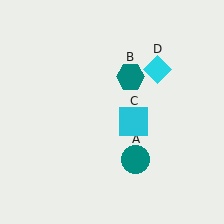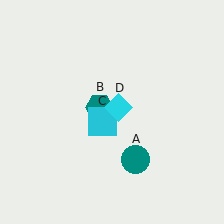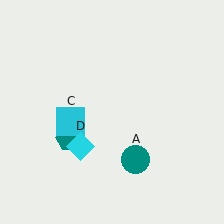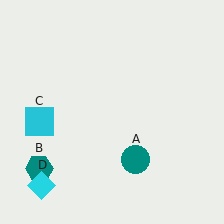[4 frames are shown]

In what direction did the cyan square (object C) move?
The cyan square (object C) moved left.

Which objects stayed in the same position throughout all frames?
Teal circle (object A) remained stationary.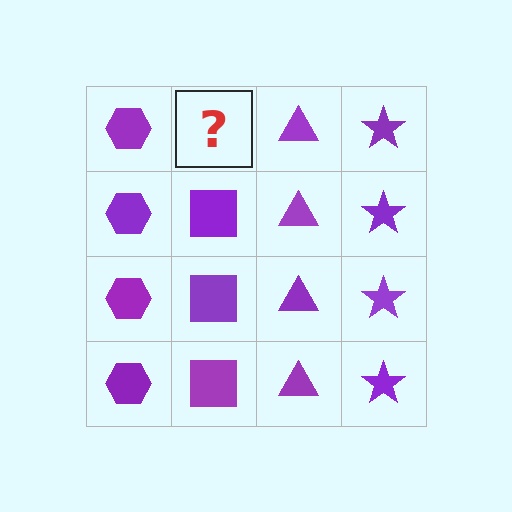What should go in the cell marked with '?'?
The missing cell should contain a purple square.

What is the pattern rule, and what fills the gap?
The rule is that each column has a consistent shape. The gap should be filled with a purple square.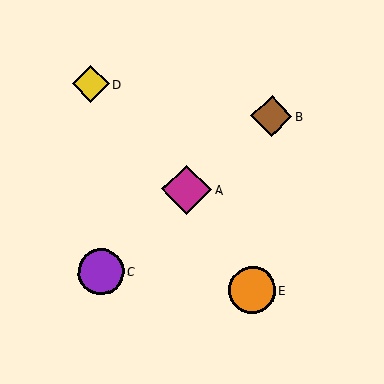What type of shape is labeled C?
Shape C is a purple circle.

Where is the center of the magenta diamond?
The center of the magenta diamond is at (187, 190).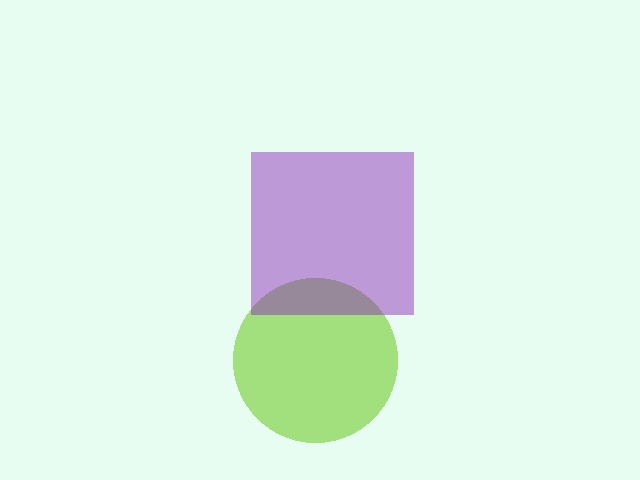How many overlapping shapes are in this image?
There are 2 overlapping shapes in the image.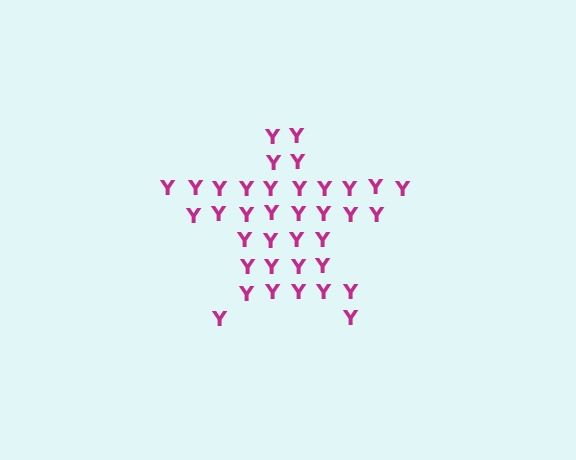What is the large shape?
The large shape is a star.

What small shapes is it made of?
It is made of small letter Y's.